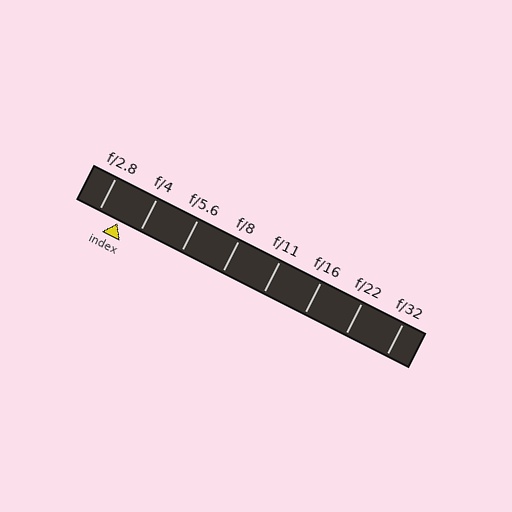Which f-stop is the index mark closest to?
The index mark is closest to f/2.8.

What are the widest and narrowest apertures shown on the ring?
The widest aperture shown is f/2.8 and the narrowest is f/32.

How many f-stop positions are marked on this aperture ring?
There are 8 f-stop positions marked.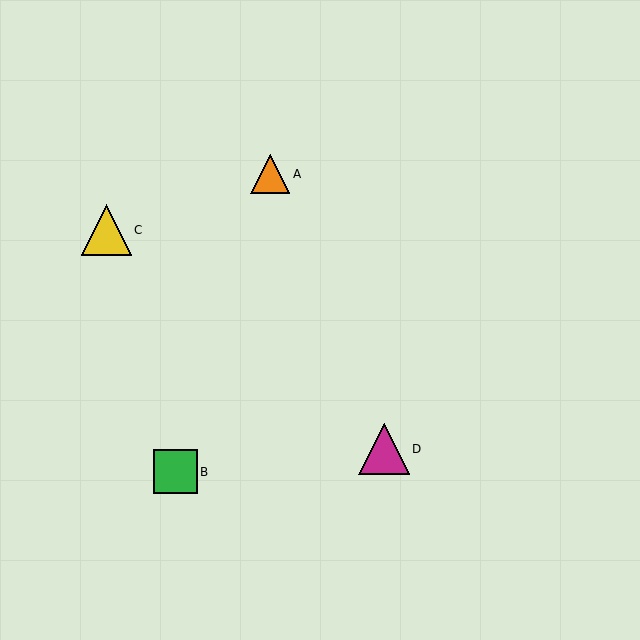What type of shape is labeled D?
Shape D is a magenta triangle.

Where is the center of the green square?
The center of the green square is at (176, 472).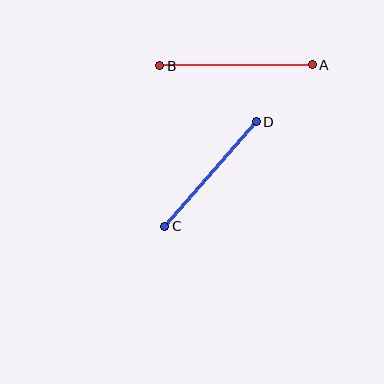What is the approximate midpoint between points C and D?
The midpoint is at approximately (211, 174) pixels.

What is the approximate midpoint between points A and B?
The midpoint is at approximately (236, 65) pixels.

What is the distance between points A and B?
The distance is approximately 152 pixels.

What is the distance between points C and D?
The distance is approximately 139 pixels.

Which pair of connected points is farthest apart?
Points A and B are farthest apart.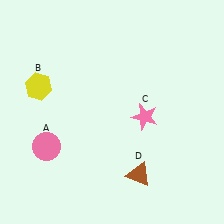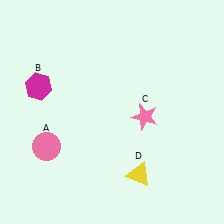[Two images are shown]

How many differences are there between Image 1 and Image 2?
There are 2 differences between the two images.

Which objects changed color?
B changed from yellow to magenta. D changed from brown to yellow.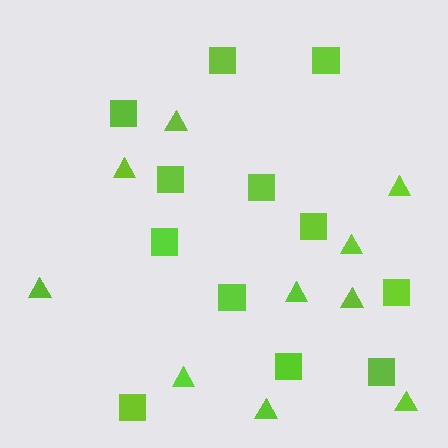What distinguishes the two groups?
There are 2 groups: one group of squares (12) and one group of triangles (10).